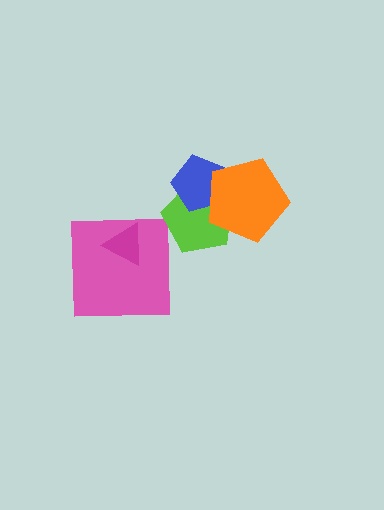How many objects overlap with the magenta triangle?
1 object overlaps with the magenta triangle.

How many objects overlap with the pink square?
1 object overlaps with the pink square.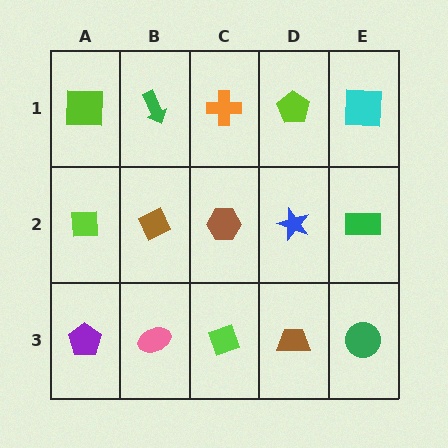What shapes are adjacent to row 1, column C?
A brown hexagon (row 2, column C), a green arrow (row 1, column B), a lime pentagon (row 1, column D).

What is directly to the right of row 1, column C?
A lime pentagon.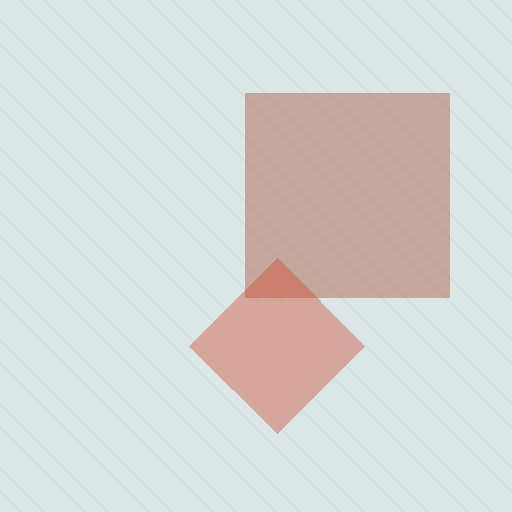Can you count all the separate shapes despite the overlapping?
Yes, there are 2 separate shapes.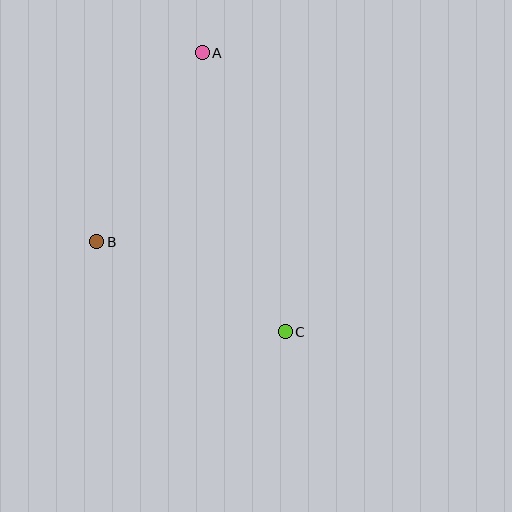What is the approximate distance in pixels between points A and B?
The distance between A and B is approximately 217 pixels.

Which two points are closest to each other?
Points B and C are closest to each other.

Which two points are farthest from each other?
Points A and C are farthest from each other.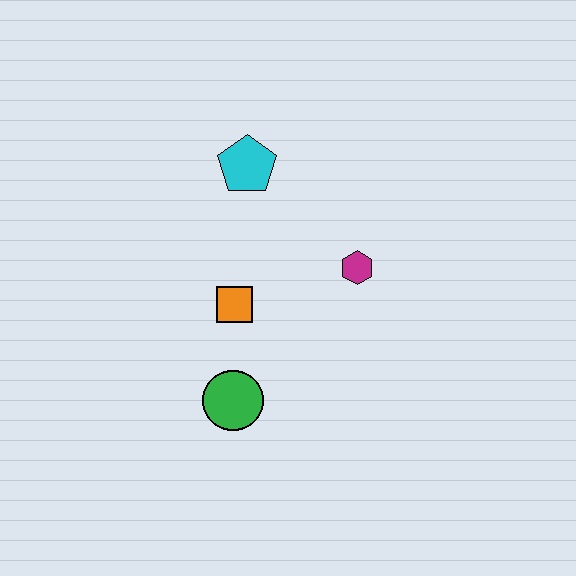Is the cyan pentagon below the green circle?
No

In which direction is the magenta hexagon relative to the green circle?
The magenta hexagon is above the green circle.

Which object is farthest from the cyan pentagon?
The green circle is farthest from the cyan pentagon.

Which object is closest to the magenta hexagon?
The orange square is closest to the magenta hexagon.